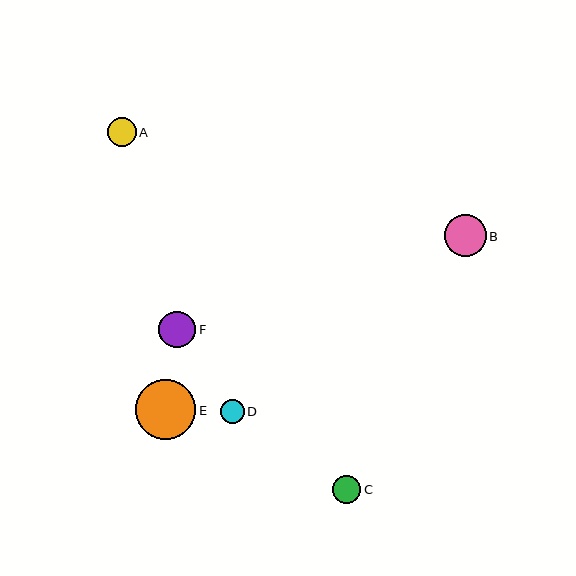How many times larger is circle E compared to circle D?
Circle E is approximately 2.5 times the size of circle D.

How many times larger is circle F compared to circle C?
Circle F is approximately 1.3 times the size of circle C.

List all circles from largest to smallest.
From largest to smallest: E, B, F, A, C, D.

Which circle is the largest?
Circle E is the largest with a size of approximately 60 pixels.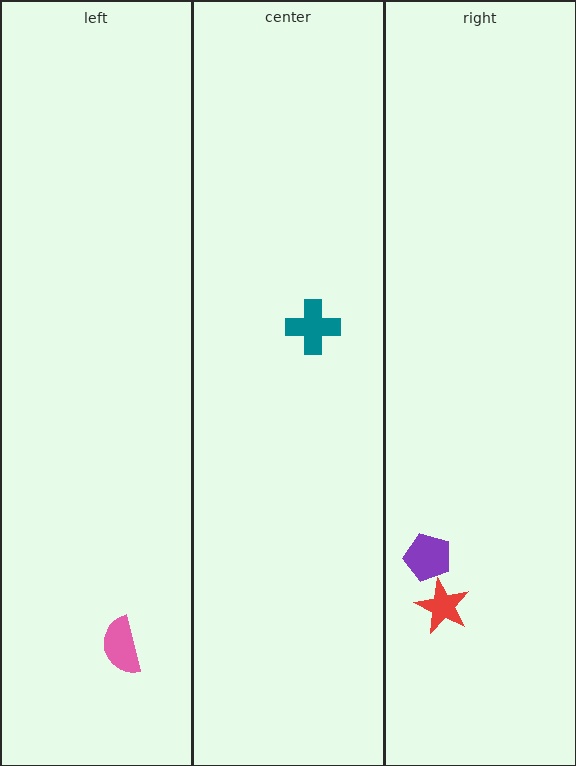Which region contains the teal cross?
The center region.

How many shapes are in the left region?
1.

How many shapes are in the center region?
1.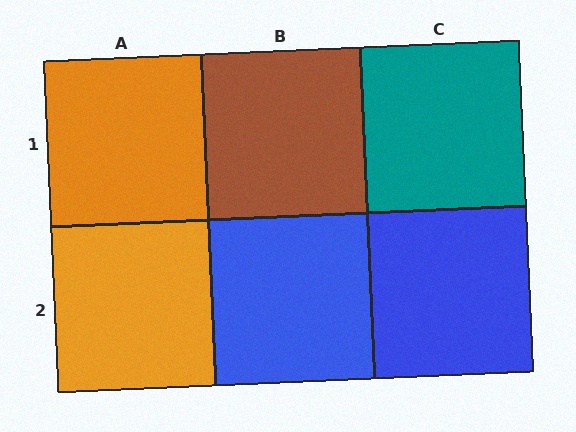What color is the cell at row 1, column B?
Brown.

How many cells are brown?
1 cell is brown.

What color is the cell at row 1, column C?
Teal.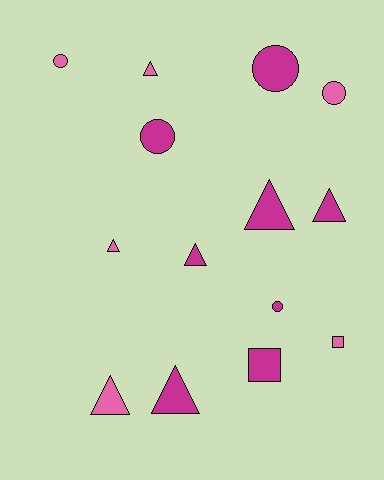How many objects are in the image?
There are 14 objects.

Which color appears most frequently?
Magenta, with 8 objects.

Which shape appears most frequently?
Triangle, with 7 objects.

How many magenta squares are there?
There is 1 magenta square.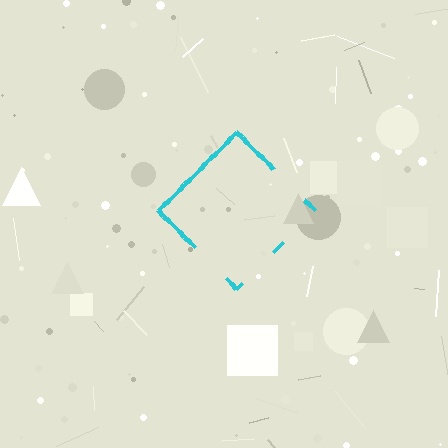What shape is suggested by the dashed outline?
The dashed outline suggests a diamond.